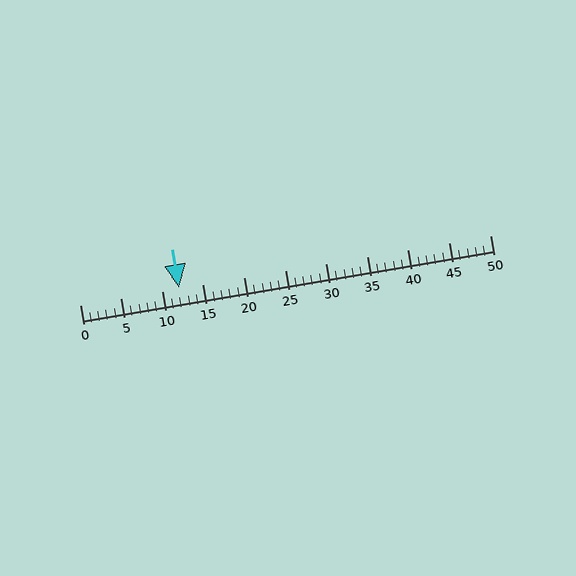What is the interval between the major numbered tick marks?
The major tick marks are spaced 5 units apart.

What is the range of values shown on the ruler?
The ruler shows values from 0 to 50.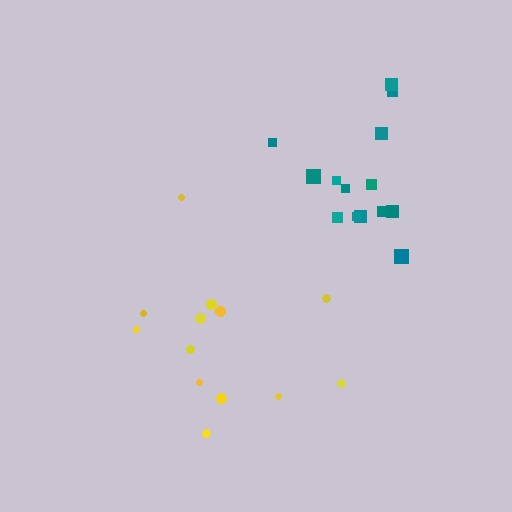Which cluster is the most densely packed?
Teal.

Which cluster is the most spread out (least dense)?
Yellow.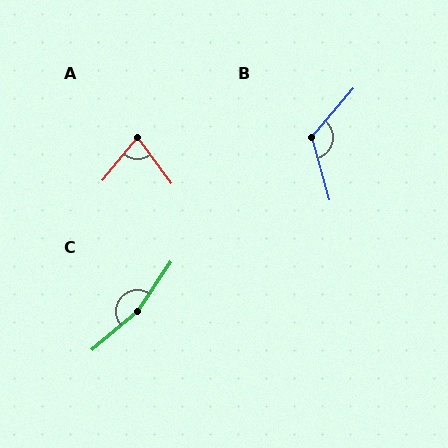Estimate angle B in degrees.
Approximately 124 degrees.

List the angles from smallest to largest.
A (76°), B (124°), C (164°).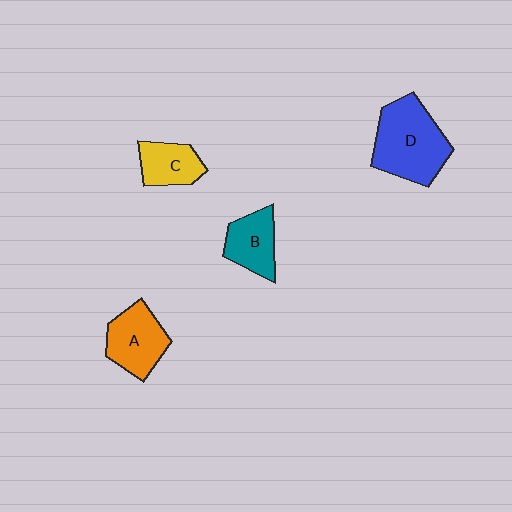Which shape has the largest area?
Shape D (blue).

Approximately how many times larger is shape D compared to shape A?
Approximately 1.5 times.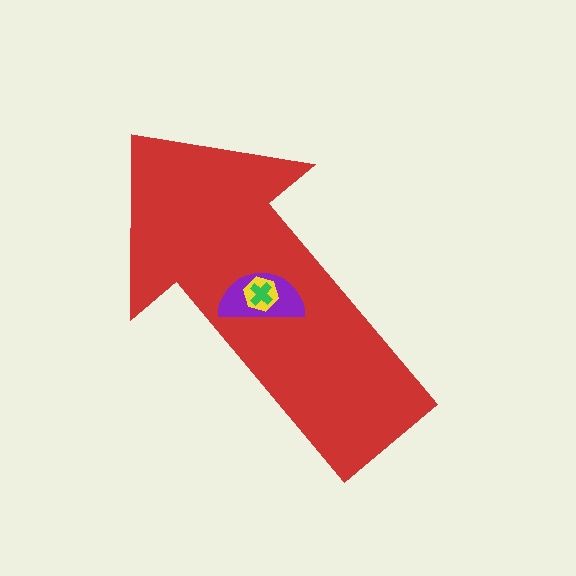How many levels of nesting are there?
4.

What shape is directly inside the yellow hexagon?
The green cross.